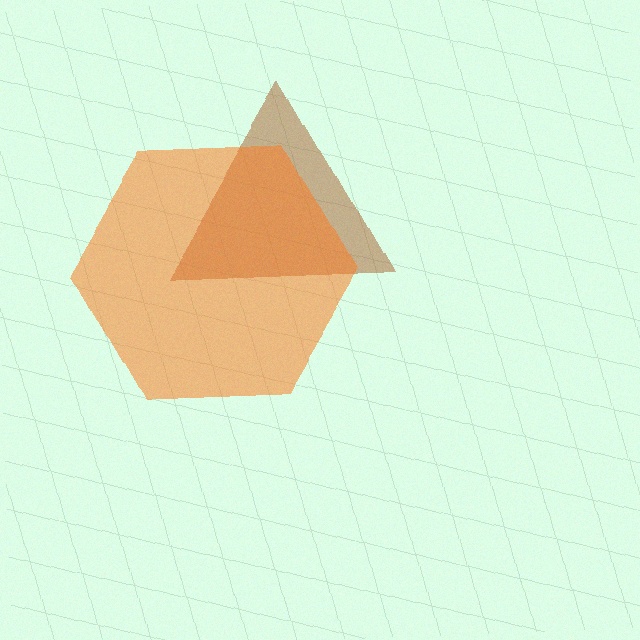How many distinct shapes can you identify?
There are 2 distinct shapes: a brown triangle, an orange hexagon.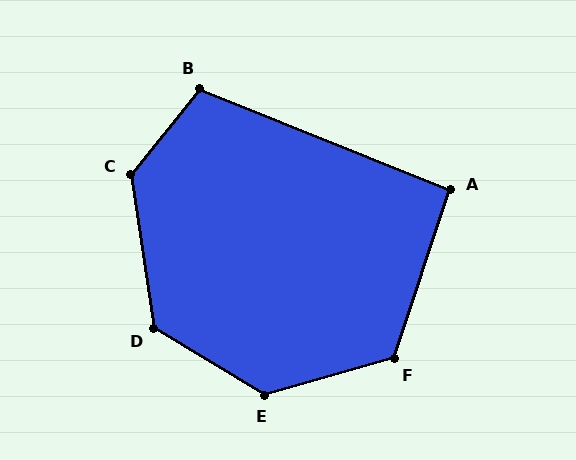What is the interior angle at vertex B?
Approximately 107 degrees (obtuse).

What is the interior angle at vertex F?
Approximately 124 degrees (obtuse).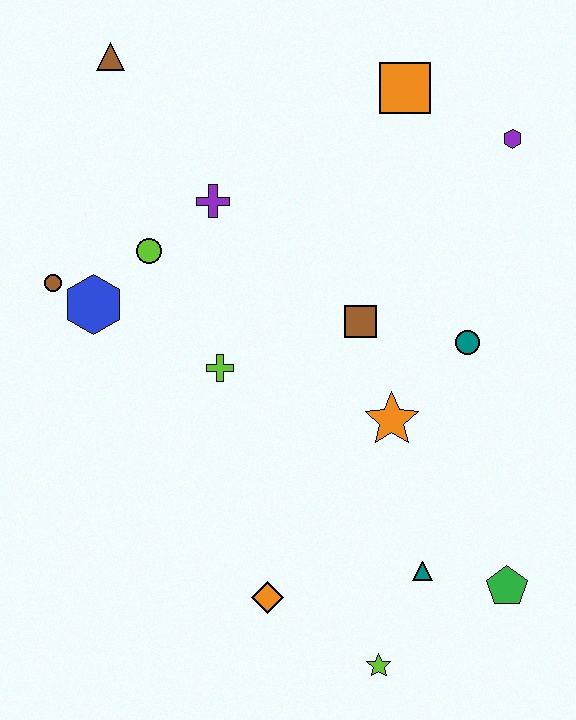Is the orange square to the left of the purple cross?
No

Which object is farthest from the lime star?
The brown triangle is farthest from the lime star.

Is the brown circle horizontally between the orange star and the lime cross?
No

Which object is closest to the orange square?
The purple hexagon is closest to the orange square.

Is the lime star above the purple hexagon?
No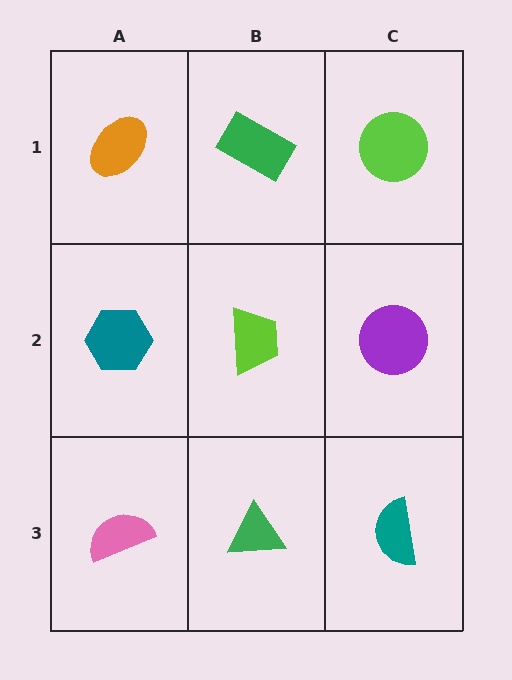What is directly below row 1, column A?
A teal hexagon.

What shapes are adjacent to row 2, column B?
A green rectangle (row 1, column B), a green triangle (row 3, column B), a teal hexagon (row 2, column A), a purple circle (row 2, column C).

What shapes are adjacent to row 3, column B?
A lime trapezoid (row 2, column B), a pink semicircle (row 3, column A), a teal semicircle (row 3, column C).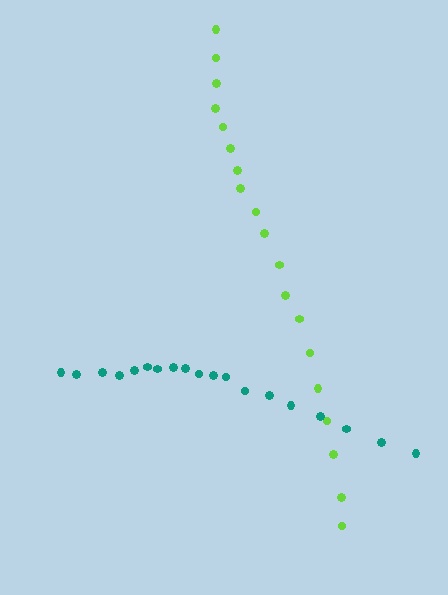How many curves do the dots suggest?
There are 2 distinct paths.